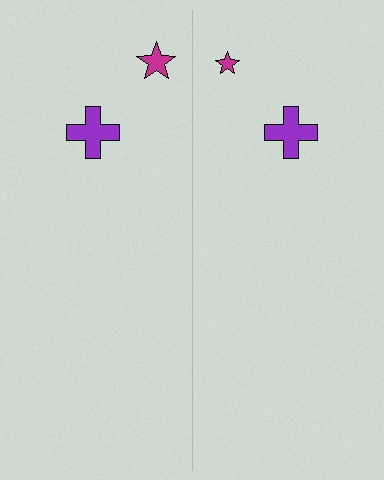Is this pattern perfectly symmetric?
No, the pattern is not perfectly symmetric. The magenta star on the right side has a different size than its mirror counterpart.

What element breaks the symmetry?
The magenta star on the right side has a different size than its mirror counterpart.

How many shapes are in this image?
There are 4 shapes in this image.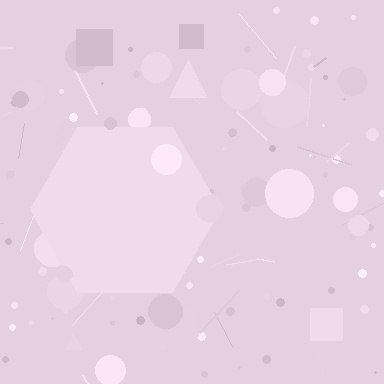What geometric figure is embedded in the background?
A hexagon is embedded in the background.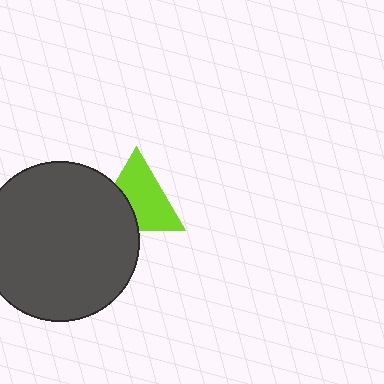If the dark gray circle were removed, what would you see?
You would see the complete lime triangle.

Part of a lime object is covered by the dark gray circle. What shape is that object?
It is a triangle.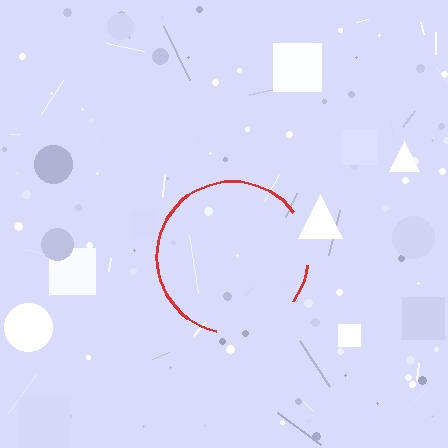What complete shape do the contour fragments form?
The contour fragments form a circle.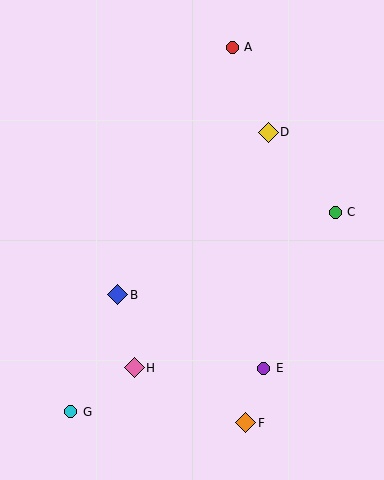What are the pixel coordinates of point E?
Point E is at (264, 368).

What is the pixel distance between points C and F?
The distance between C and F is 229 pixels.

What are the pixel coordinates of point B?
Point B is at (118, 295).